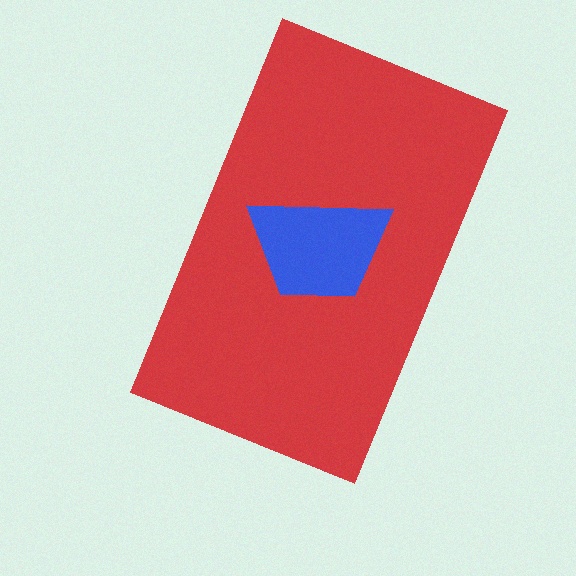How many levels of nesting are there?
2.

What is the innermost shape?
The blue trapezoid.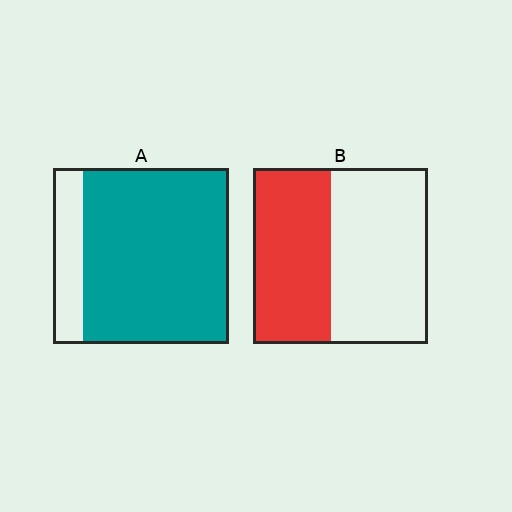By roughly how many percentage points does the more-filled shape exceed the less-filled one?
By roughly 40 percentage points (A over B).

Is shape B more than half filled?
No.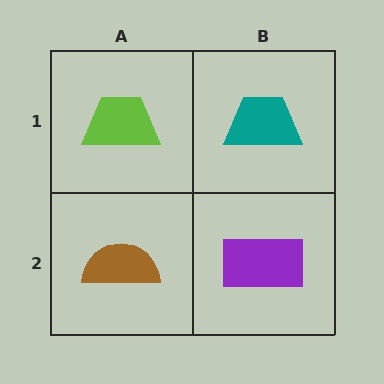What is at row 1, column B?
A teal trapezoid.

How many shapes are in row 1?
2 shapes.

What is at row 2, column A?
A brown semicircle.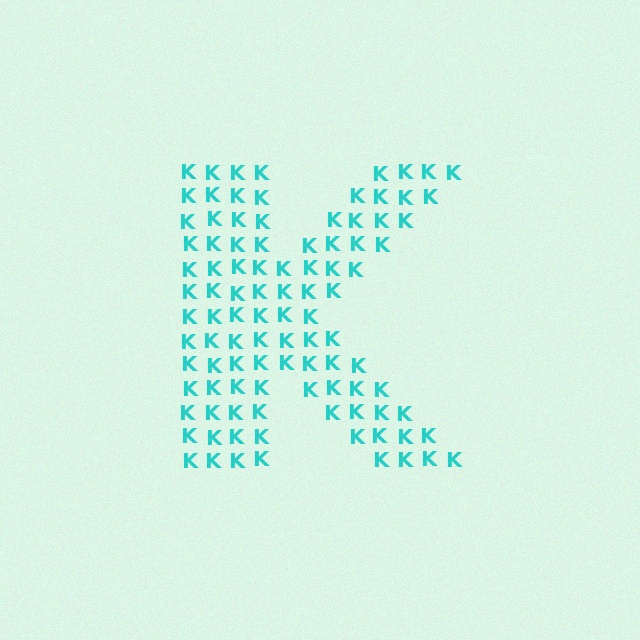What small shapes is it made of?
It is made of small letter K's.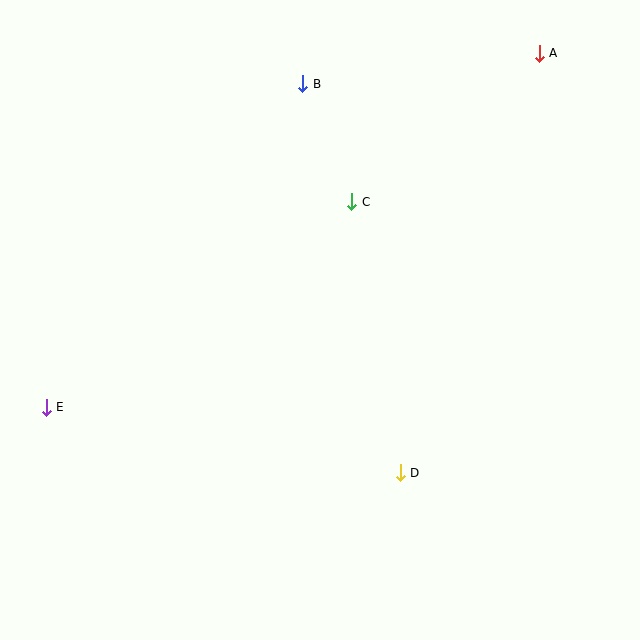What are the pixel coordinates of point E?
Point E is at (46, 407).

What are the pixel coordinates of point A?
Point A is at (539, 53).